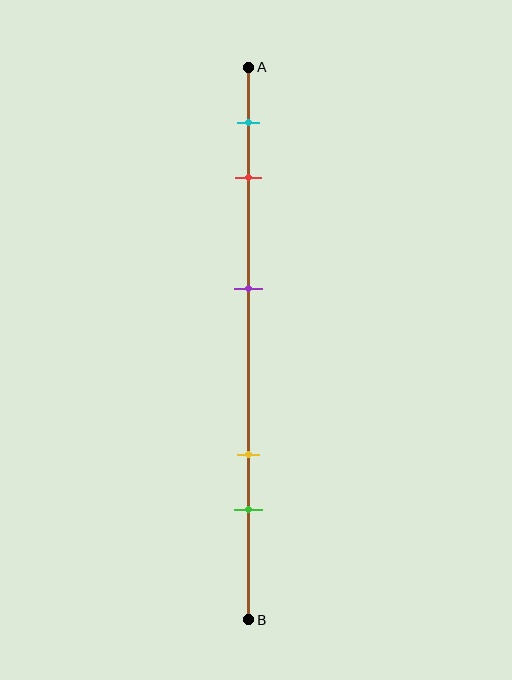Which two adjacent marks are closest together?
The cyan and red marks are the closest adjacent pair.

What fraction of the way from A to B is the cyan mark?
The cyan mark is approximately 10% (0.1) of the way from A to B.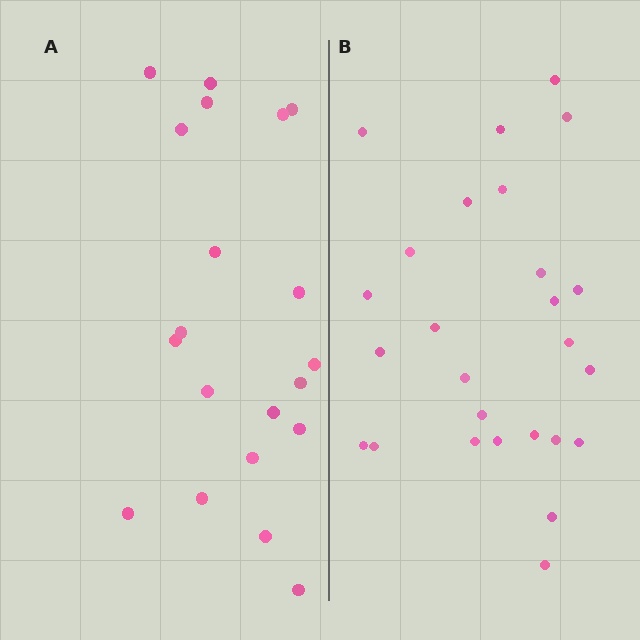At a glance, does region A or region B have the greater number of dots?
Region B (the right region) has more dots.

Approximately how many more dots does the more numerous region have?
Region B has about 6 more dots than region A.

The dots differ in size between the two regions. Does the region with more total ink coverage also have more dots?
No. Region A has more total ink coverage because its dots are larger, but region B actually contains more individual dots. Total area can be misleading — the number of items is what matters here.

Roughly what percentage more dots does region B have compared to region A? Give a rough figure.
About 30% more.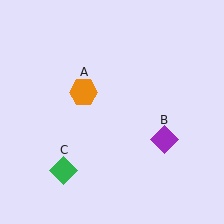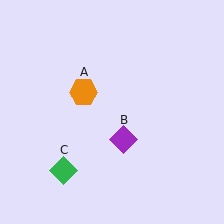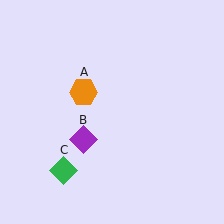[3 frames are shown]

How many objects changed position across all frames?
1 object changed position: purple diamond (object B).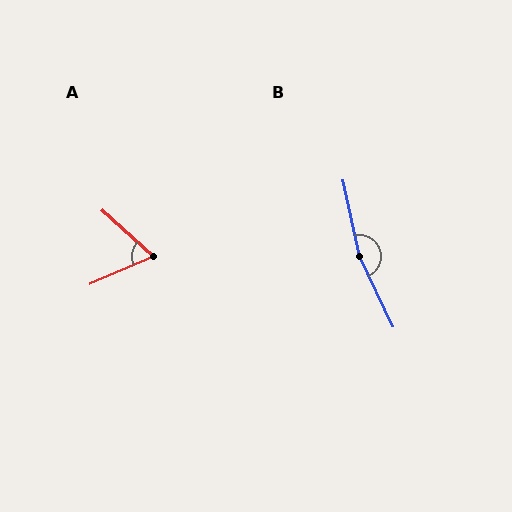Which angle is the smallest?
A, at approximately 66 degrees.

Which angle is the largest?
B, at approximately 167 degrees.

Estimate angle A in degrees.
Approximately 66 degrees.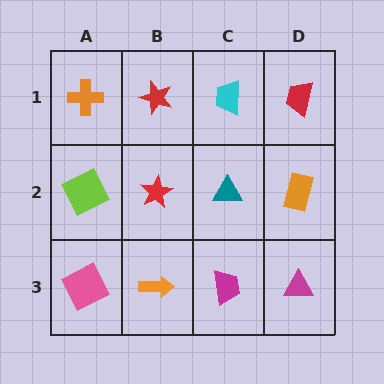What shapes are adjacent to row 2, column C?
A cyan trapezoid (row 1, column C), a magenta trapezoid (row 3, column C), a red star (row 2, column B), an orange rectangle (row 2, column D).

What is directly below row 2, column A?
A pink square.